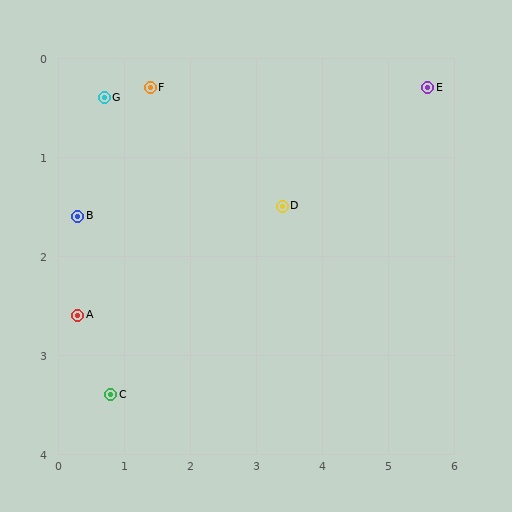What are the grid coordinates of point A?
Point A is at approximately (0.3, 2.6).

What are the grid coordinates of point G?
Point G is at approximately (0.7, 0.4).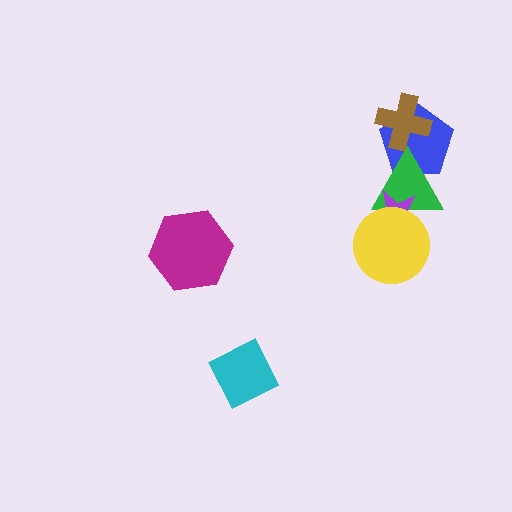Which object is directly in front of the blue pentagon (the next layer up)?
The green triangle is directly in front of the blue pentagon.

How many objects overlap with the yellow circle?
2 objects overlap with the yellow circle.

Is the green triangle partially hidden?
Yes, it is partially covered by another shape.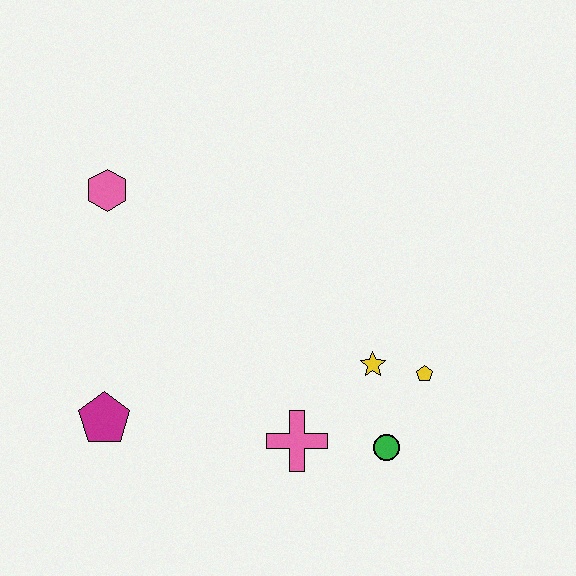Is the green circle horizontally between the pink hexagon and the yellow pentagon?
Yes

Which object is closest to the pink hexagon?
The magenta pentagon is closest to the pink hexagon.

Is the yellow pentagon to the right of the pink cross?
Yes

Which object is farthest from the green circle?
The pink hexagon is farthest from the green circle.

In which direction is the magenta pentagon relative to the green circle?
The magenta pentagon is to the left of the green circle.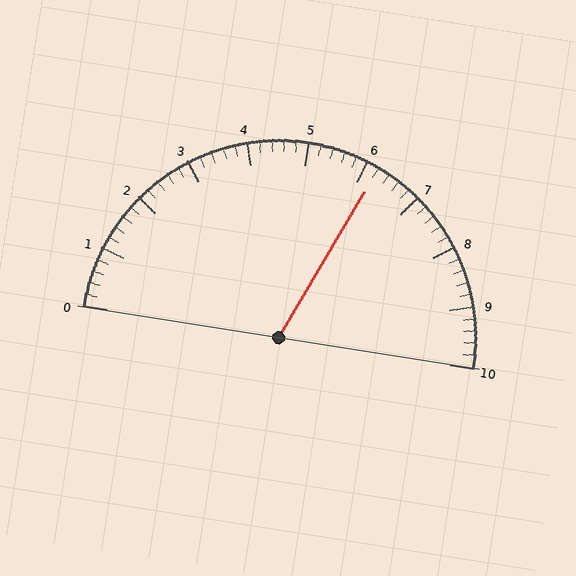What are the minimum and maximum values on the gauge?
The gauge ranges from 0 to 10.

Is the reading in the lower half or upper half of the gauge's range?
The reading is in the upper half of the range (0 to 10).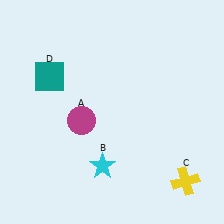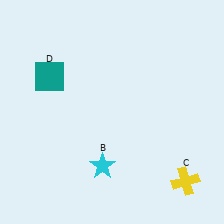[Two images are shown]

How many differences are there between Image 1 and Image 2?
There is 1 difference between the two images.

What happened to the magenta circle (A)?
The magenta circle (A) was removed in Image 2. It was in the bottom-left area of Image 1.